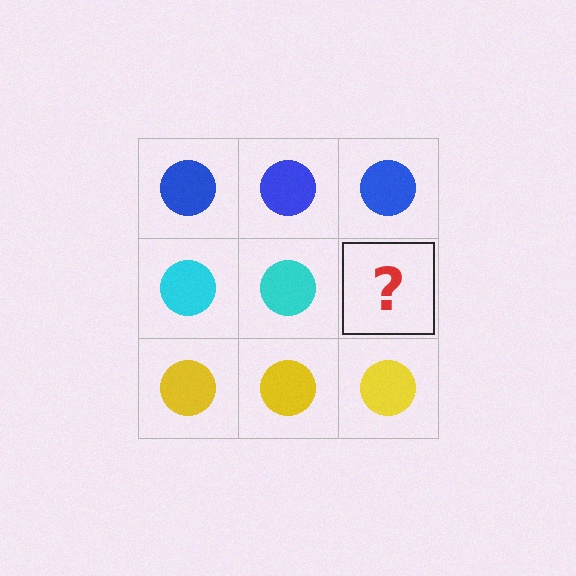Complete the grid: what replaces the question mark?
The question mark should be replaced with a cyan circle.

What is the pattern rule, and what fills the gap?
The rule is that each row has a consistent color. The gap should be filled with a cyan circle.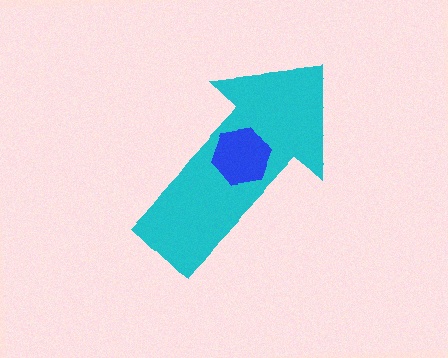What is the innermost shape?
The blue hexagon.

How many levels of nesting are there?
2.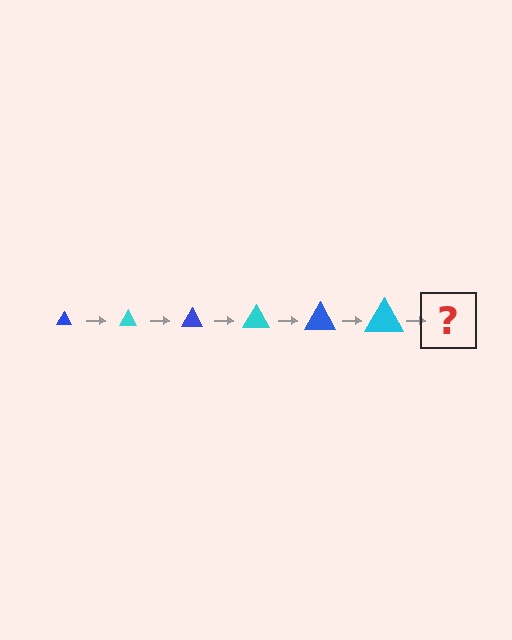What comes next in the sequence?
The next element should be a blue triangle, larger than the previous one.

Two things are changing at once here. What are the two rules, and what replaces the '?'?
The two rules are that the triangle grows larger each step and the color cycles through blue and cyan. The '?' should be a blue triangle, larger than the previous one.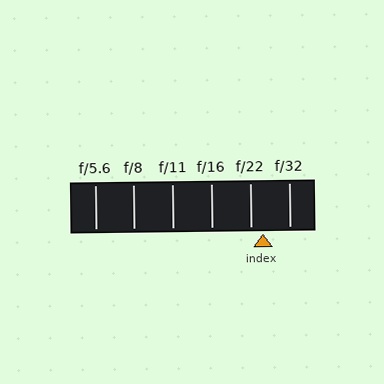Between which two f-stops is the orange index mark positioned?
The index mark is between f/22 and f/32.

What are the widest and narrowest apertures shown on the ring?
The widest aperture shown is f/5.6 and the narrowest is f/32.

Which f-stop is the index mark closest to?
The index mark is closest to f/22.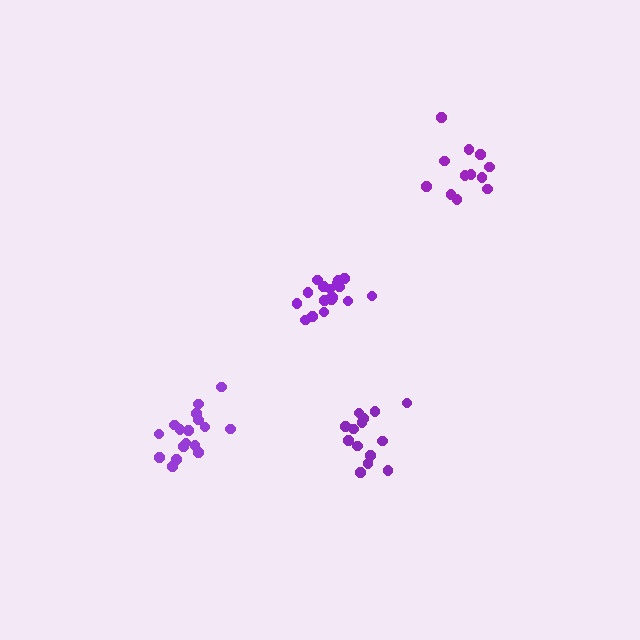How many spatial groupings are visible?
There are 4 spatial groupings.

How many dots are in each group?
Group 1: 18 dots, Group 2: 14 dots, Group 3: 17 dots, Group 4: 12 dots (61 total).